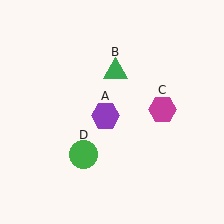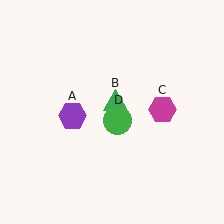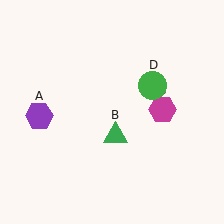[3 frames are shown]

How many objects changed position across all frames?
3 objects changed position: purple hexagon (object A), green triangle (object B), green circle (object D).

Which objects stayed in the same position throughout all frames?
Magenta hexagon (object C) remained stationary.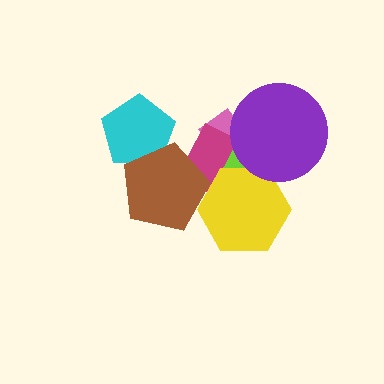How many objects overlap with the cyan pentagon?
1 object overlaps with the cyan pentagon.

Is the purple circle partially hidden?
No, no other shape covers it.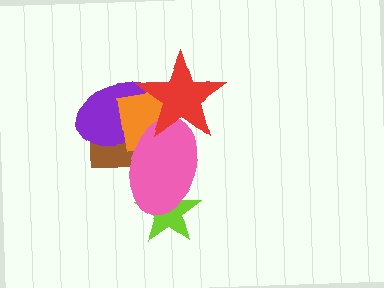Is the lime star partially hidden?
Yes, it is partially covered by another shape.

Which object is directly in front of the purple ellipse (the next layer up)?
The orange square is directly in front of the purple ellipse.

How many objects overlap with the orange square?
4 objects overlap with the orange square.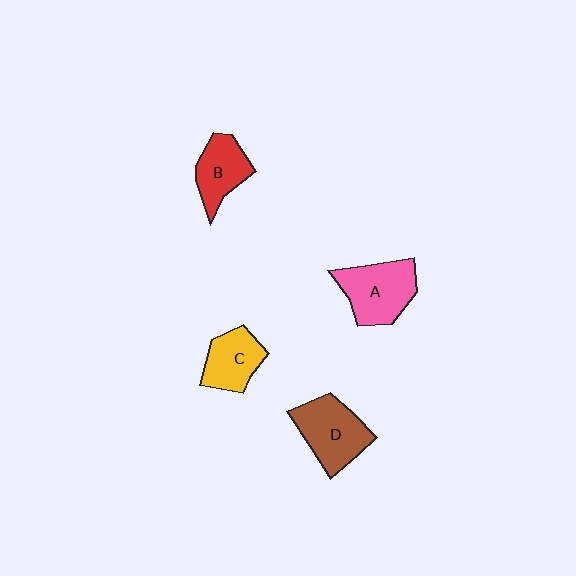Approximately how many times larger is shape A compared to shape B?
Approximately 1.4 times.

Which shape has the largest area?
Shape A (pink).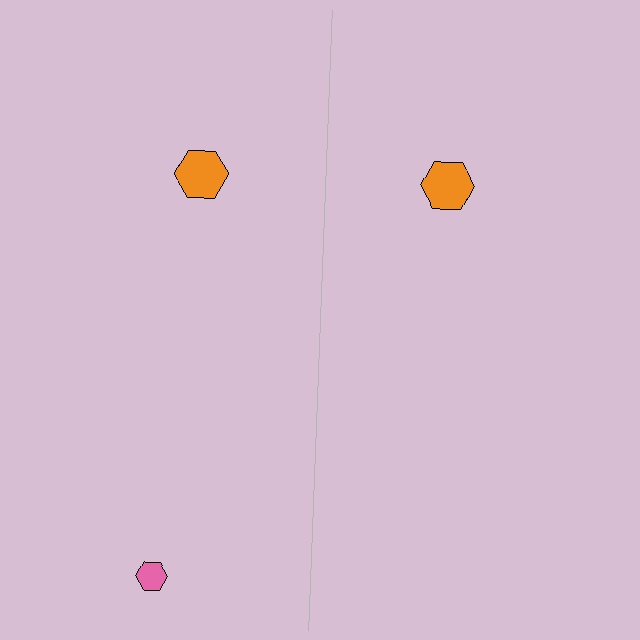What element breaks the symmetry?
A pink hexagon is missing from the right side.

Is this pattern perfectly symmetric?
No, the pattern is not perfectly symmetric. A pink hexagon is missing from the right side.